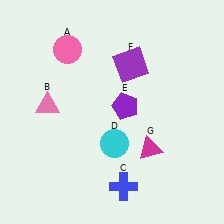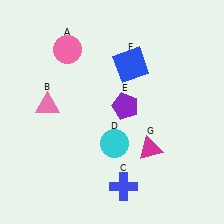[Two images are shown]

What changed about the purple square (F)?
In Image 1, F is purple. In Image 2, it changed to blue.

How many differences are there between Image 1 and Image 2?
There is 1 difference between the two images.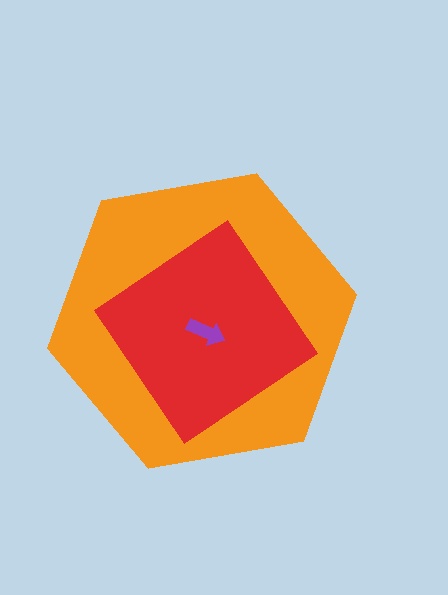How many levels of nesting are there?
3.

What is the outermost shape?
The orange hexagon.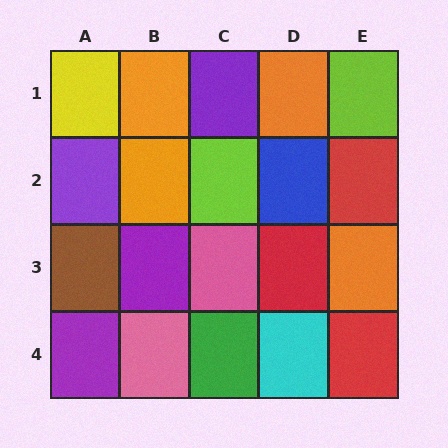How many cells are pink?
2 cells are pink.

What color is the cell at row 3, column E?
Orange.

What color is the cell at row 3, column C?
Pink.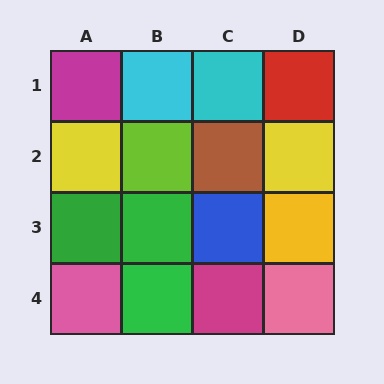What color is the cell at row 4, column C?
Magenta.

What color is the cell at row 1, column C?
Cyan.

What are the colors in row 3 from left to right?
Green, green, blue, yellow.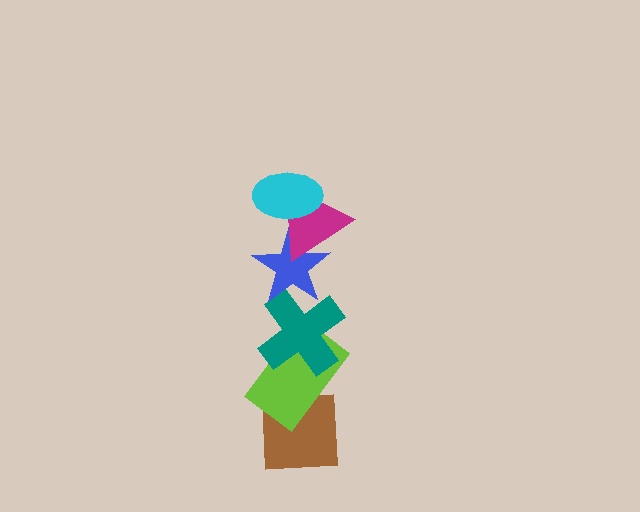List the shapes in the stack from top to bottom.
From top to bottom: the cyan ellipse, the magenta triangle, the blue star, the teal cross, the lime rectangle, the brown square.